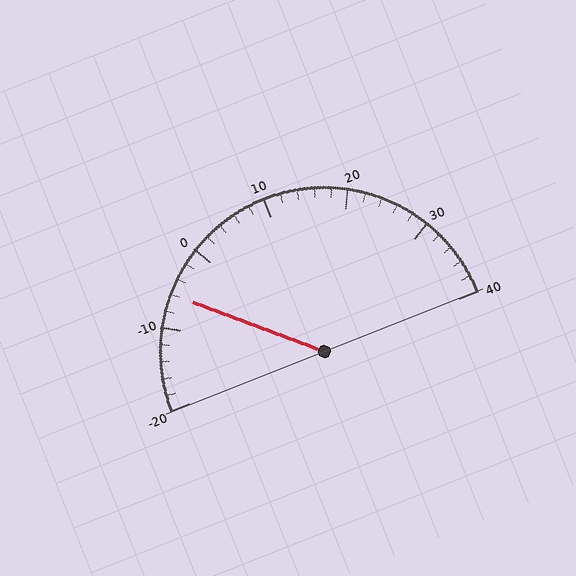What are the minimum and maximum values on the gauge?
The gauge ranges from -20 to 40.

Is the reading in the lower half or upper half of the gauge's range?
The reading is in the lower half of the range (-20 to 40).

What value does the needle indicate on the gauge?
The needle indicates approximately -6.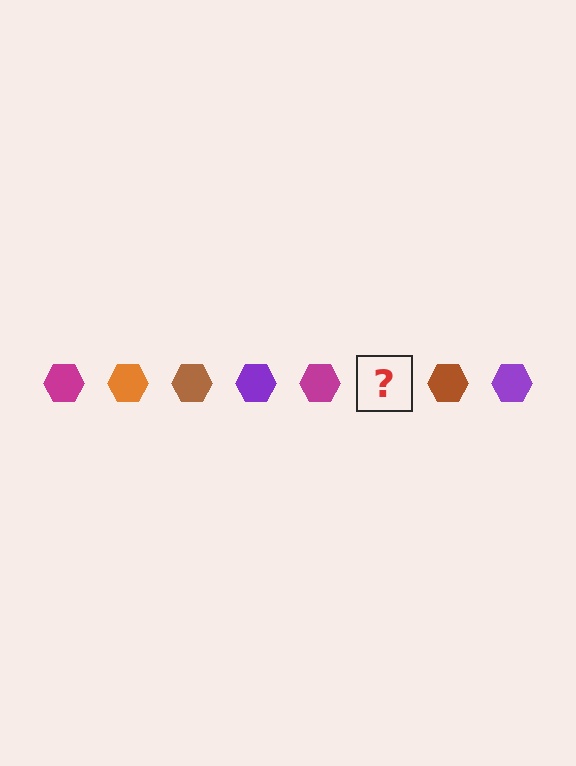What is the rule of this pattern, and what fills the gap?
The rule is that the pattern cycles through magenta, orange, brown, purple hexagons. The gap should be filled with an orange hexagon.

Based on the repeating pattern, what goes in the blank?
The blank should be an orange hexagon.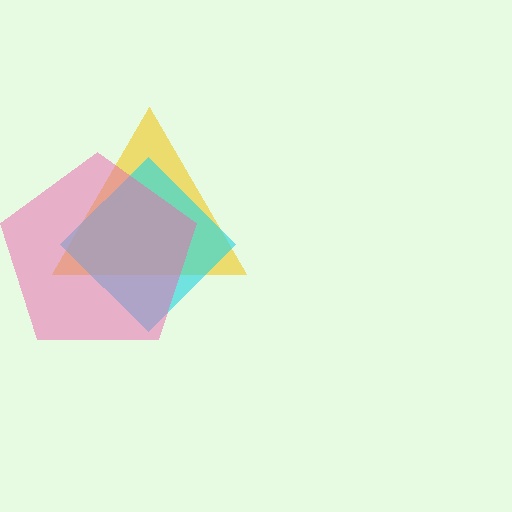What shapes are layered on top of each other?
The layered shapes are: a yellow triangle, a cyan diamond, a pink pentagon.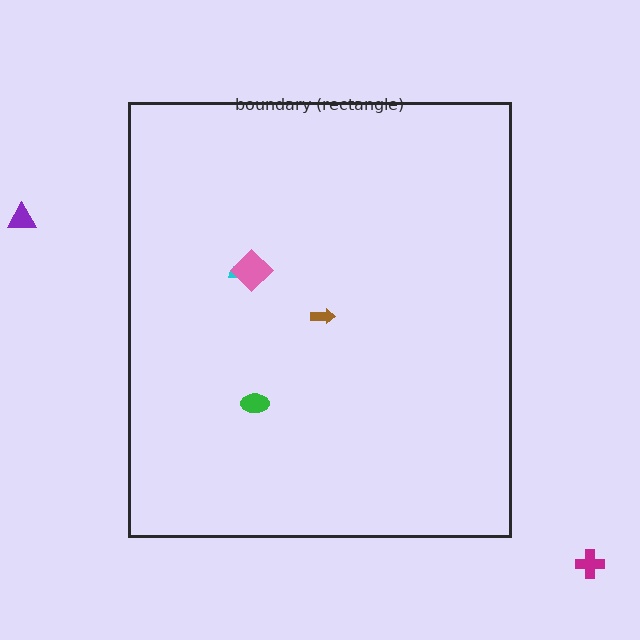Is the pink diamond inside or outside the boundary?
Inside.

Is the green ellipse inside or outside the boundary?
Inside.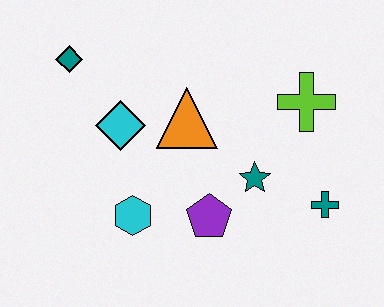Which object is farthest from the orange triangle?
The teal cross is farthest from the orange triangle.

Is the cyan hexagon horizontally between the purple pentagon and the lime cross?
No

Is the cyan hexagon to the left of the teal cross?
Yes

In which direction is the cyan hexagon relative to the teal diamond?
The cyan hexagon is below the teal diamond.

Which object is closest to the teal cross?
The teal star is closest to the teal cross.